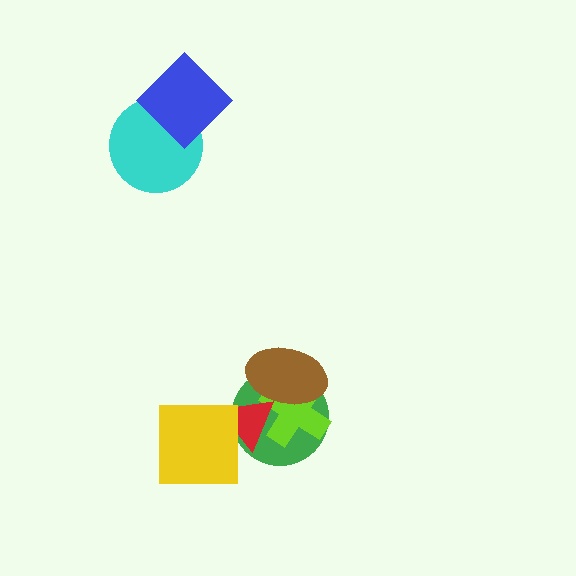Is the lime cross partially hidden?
Yes, it is partially covered by another shape.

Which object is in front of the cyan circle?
The blue diamond is in front of the cyan circle.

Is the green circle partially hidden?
Yes, it is partially covered by another shape.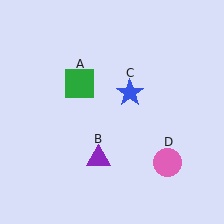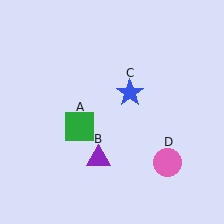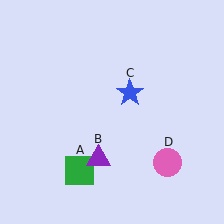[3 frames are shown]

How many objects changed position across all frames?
1 object changed position: green square (object A).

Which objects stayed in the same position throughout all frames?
Purple triangle (object B) and blue star (object C) and pink circle (object D) remained stationary.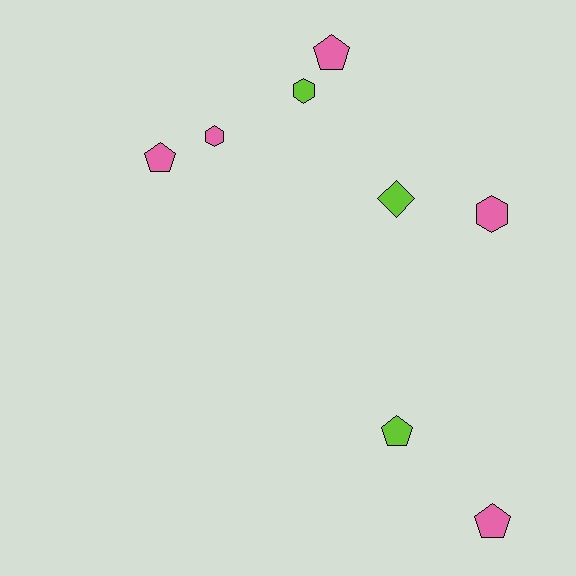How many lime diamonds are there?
There is 1 lime diamond.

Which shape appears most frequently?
Pentagon, with 4 objects.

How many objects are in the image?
There are 8 objects.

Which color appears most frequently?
Pink, with 5 objects.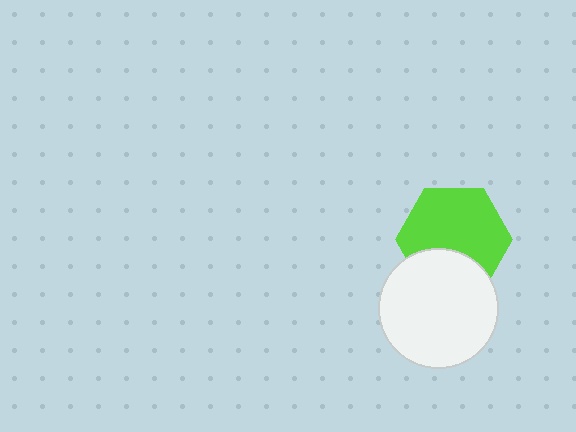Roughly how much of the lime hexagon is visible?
Most of it is visible (roughly 70%).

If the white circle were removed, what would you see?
You would see the complete lime hexagon.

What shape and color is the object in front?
The object in front is a white circle.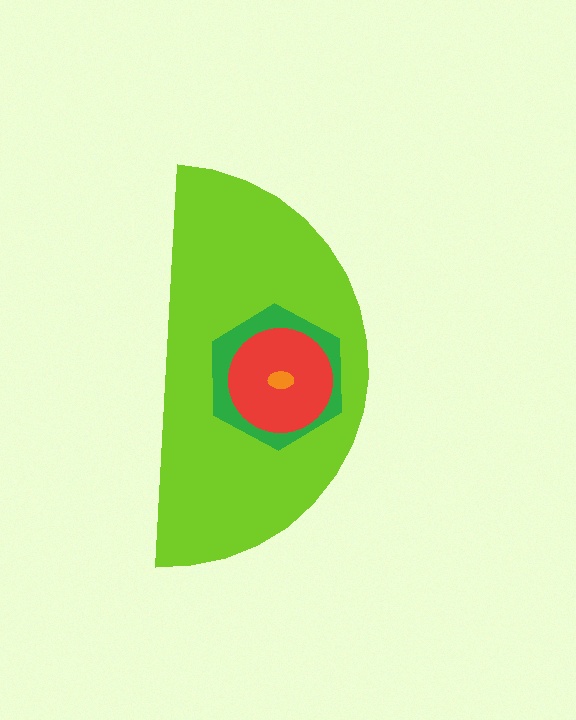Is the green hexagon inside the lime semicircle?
Yes.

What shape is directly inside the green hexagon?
The red circle.